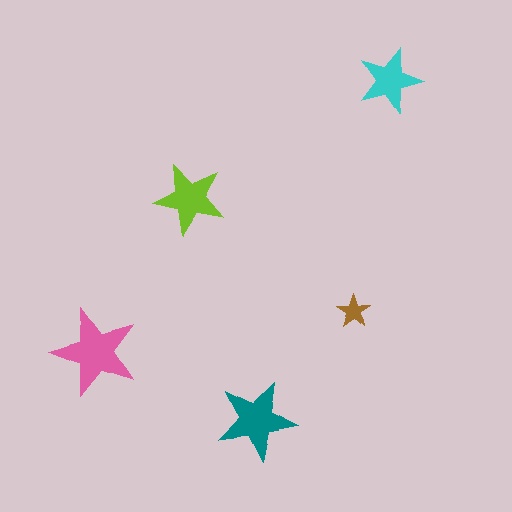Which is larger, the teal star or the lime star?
The teal one.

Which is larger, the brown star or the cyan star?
The cyan one.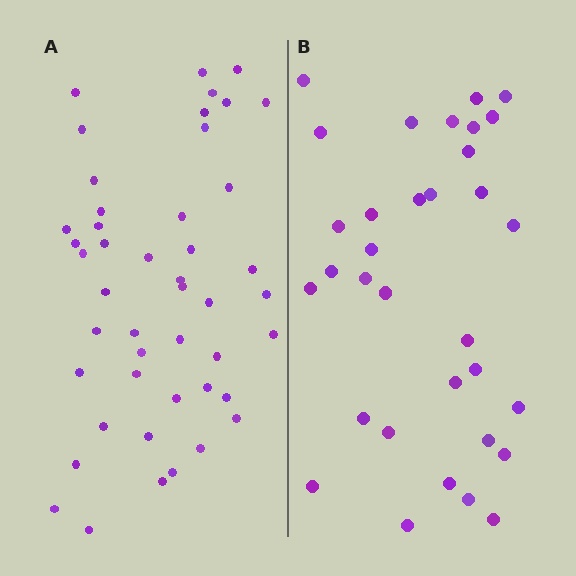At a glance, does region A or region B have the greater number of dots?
Region A (the left region) has more dots.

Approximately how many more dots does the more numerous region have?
Region A has approximately 15 more dots than region B.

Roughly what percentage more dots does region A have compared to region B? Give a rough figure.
About 40% more.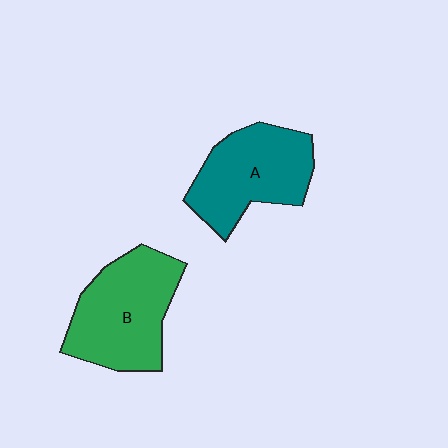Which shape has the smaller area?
Shape A (teal).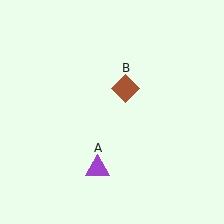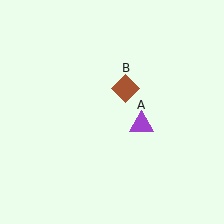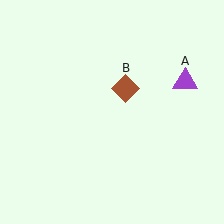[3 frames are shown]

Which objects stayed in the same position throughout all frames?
Brown diamond (object B) remained stationary.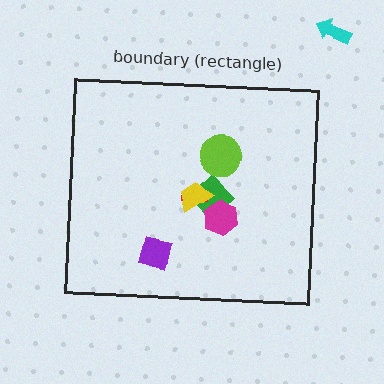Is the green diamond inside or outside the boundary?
Inside.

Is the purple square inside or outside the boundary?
Inside.